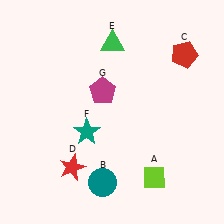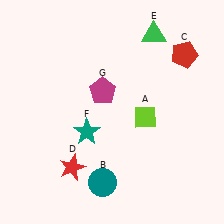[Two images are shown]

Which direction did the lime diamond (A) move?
The lime diamond (A) moved up.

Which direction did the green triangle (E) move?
The green triangle (E) moved right.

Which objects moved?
The objects that moved are: the lime diamond (A), the green triangle (E).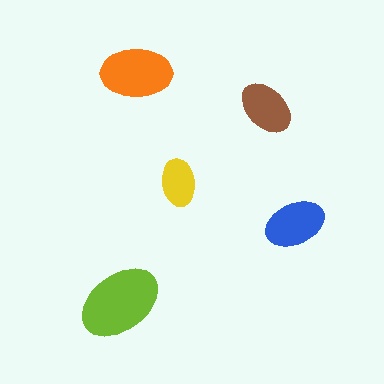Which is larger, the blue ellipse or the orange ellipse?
The orange one.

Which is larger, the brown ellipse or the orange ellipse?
The orange one.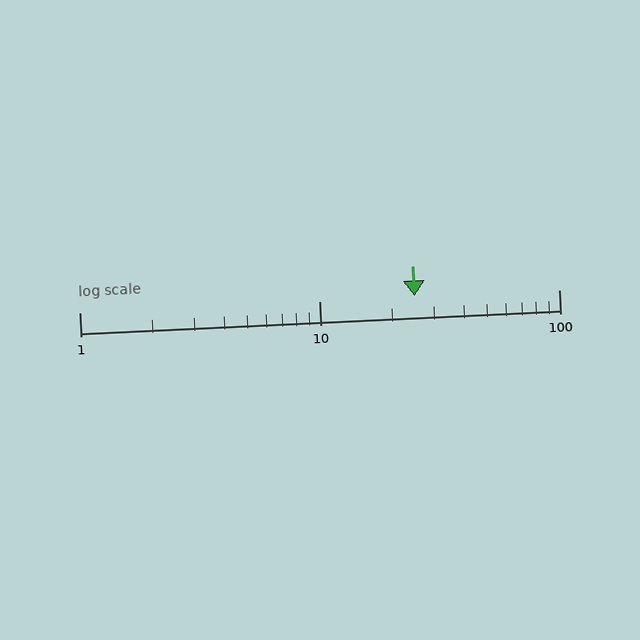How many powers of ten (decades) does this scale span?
The scale spans 2 decades, from 1 to 100.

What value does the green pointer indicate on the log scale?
The pointer indicates approximately 25.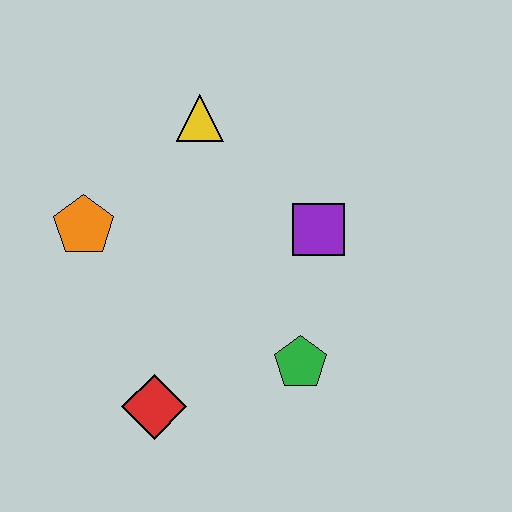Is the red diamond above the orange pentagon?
No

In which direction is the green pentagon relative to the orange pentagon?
The green pentagon is to the right of the orange pentagon.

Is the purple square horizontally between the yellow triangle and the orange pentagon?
No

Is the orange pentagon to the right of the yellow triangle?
No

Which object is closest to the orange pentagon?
The yellow triangle is closest to the orange pentagon.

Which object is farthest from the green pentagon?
The yellow triangle is farthest from the green pentagon.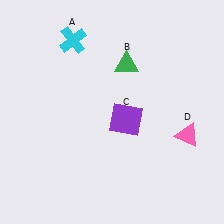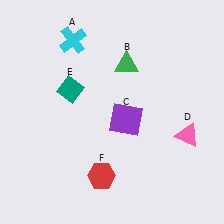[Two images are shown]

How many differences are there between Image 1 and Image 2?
There are 2 differences between the two images.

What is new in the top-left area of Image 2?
A teal diamond (E) was added in the top-left area of Image 2.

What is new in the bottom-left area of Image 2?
A red hexagon (F) was added in the bottom-left area of Image 2.